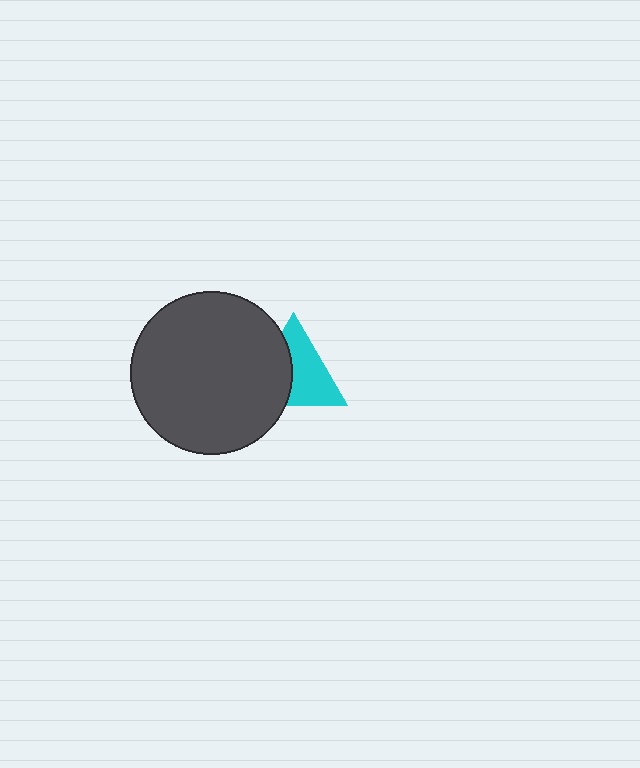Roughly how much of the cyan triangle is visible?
About half of it is visible (roughly 57%).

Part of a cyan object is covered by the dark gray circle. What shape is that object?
It is a triangle.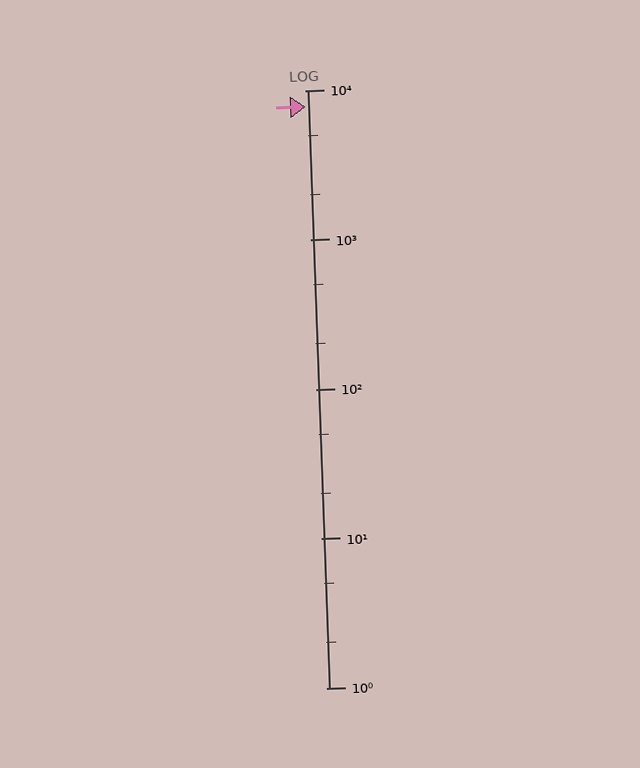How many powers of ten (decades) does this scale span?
The scale spans 4 decades, from 1 to 10000.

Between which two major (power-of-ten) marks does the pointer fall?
The pointer is between 1000 and 10000.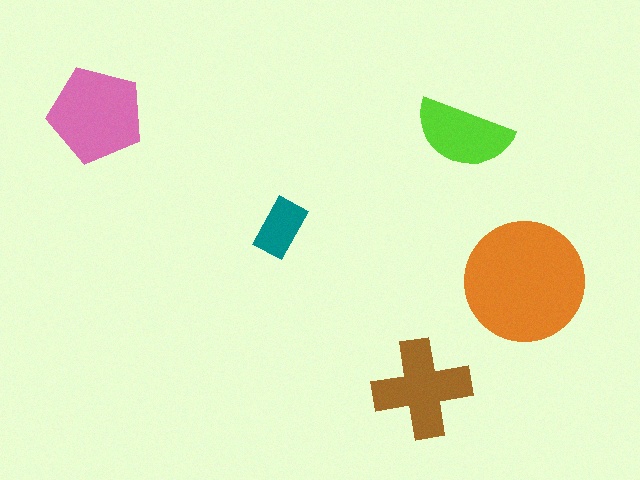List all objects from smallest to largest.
The teal rectangle, the lime semicircle, the brown cross, the pink pentagon, the orange circle.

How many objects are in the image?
There are 5 objects in the image.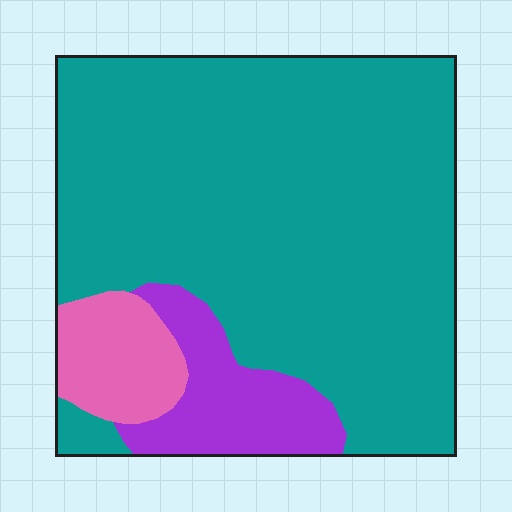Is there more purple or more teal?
Teal.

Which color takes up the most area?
Teal, at roughly 80%.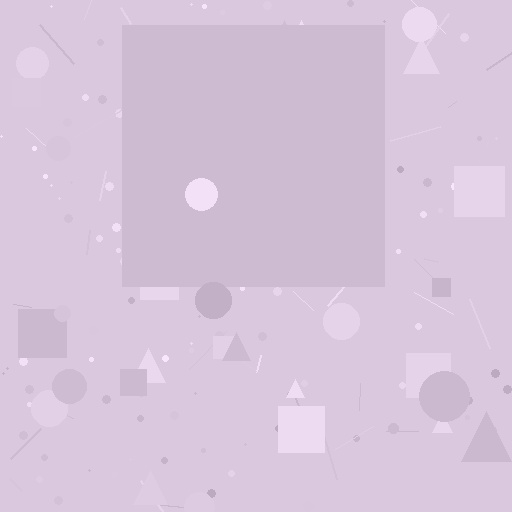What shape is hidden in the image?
A square is hidden in the image.